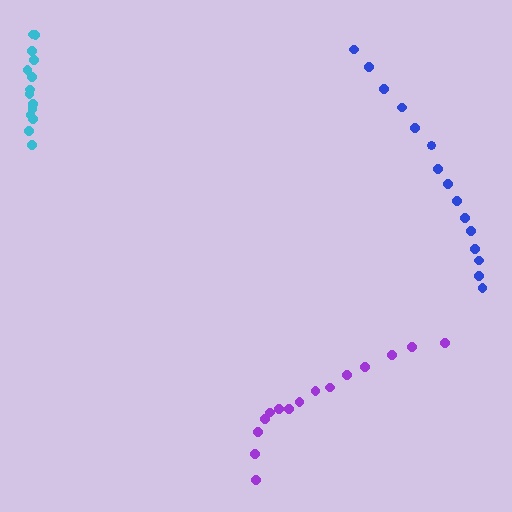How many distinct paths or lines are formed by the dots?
There are 3 distinct paths.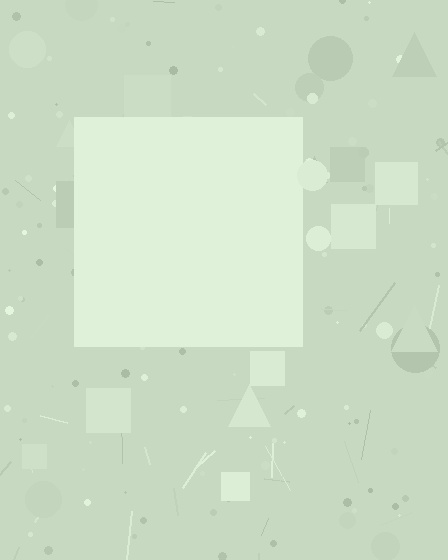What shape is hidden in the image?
A square is hidden in the image.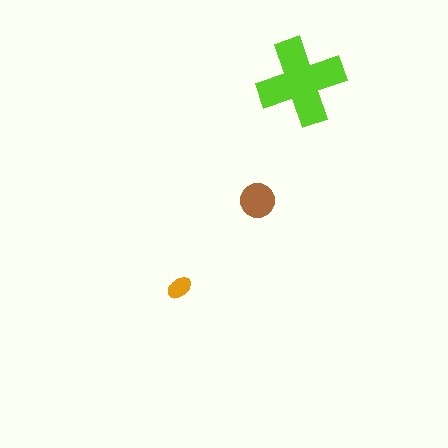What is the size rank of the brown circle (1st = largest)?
2nd.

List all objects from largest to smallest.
The lime cross, the brown circle, the orange ellipse.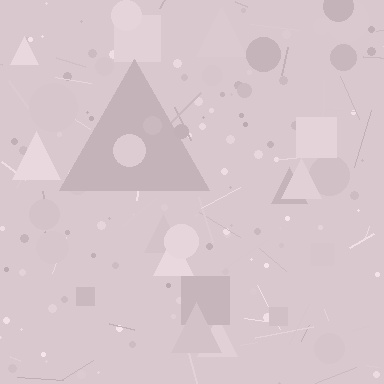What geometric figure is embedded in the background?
A triangle is embedded in the background.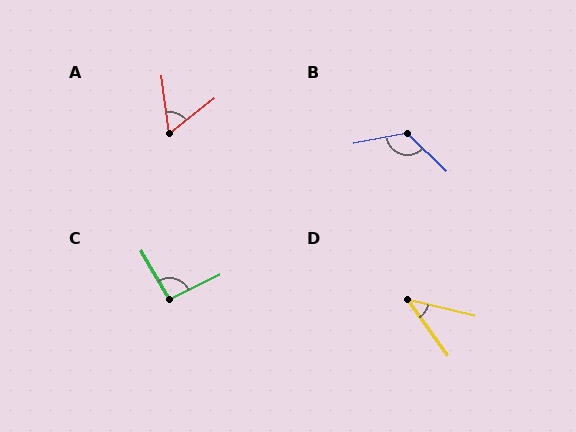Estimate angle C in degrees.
Approximately 95 degrees.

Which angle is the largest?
B, at approximately 124 degrees.